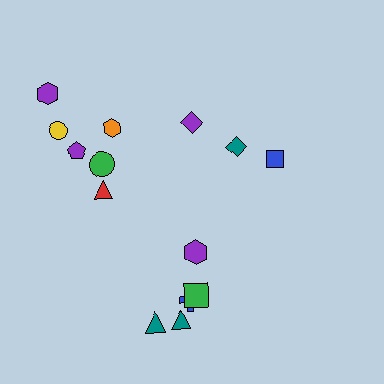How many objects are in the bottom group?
There are 5 objects.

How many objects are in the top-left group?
There are 6 objects.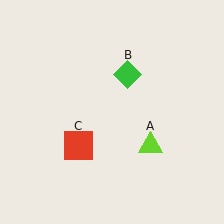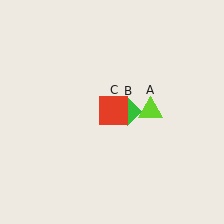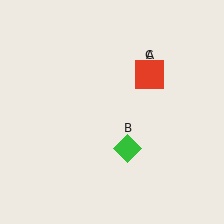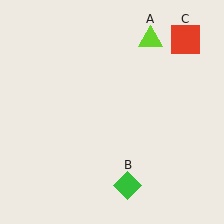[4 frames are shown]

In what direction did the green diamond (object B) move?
The green diamond (object B) moved down.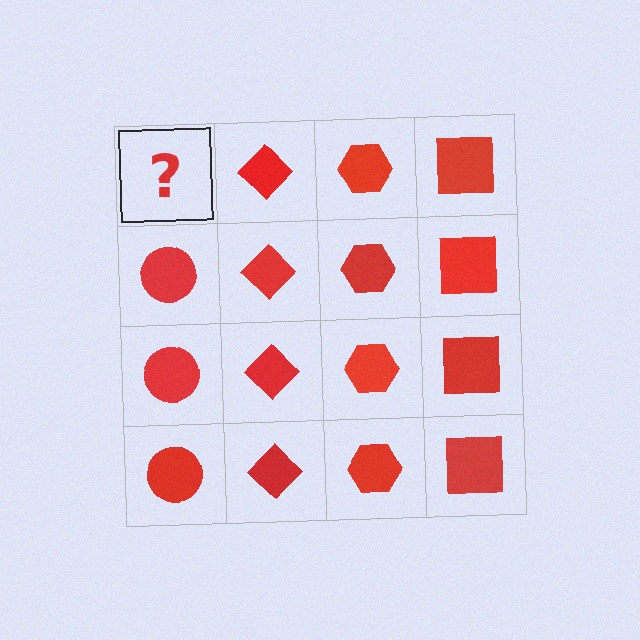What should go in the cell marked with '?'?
The missing cell should contain a red circle.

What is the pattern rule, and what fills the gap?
The rule is that each column has a consistent shape. The gap should be filled with a red circle.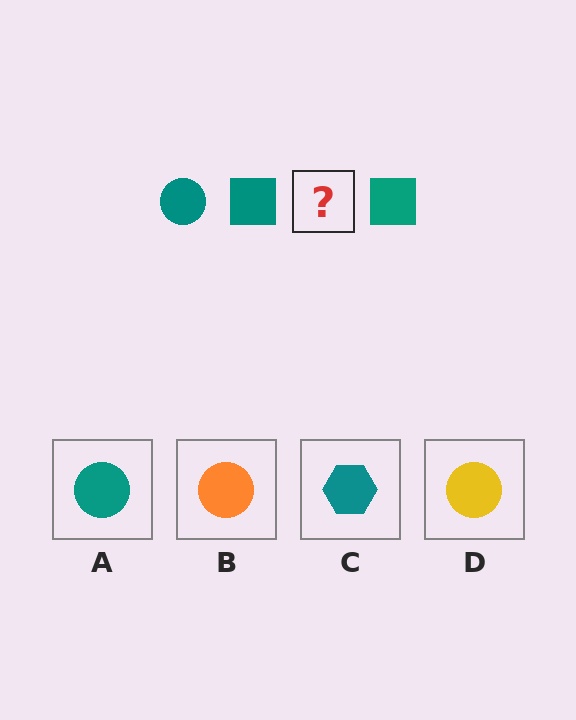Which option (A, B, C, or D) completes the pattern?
A.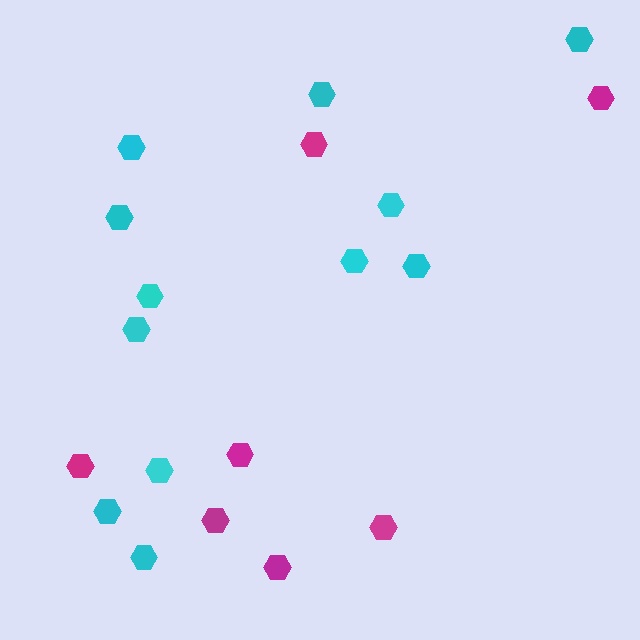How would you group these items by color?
There are 2 groups: one group of magenta hexagons (7) and one group of cyan hexagons (12).